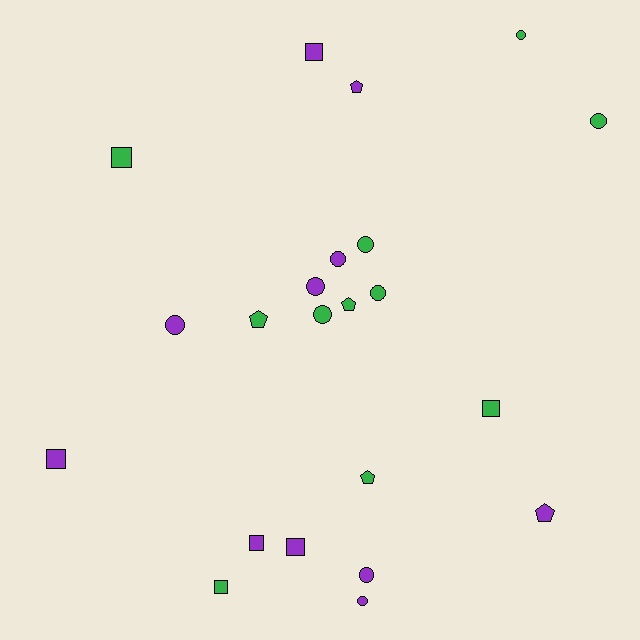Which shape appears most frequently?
Circle, with 10 objects.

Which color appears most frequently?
Purple, with 11 objects.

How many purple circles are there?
There are 5 purple circles.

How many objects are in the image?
There are 22 objects.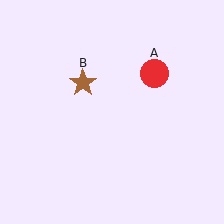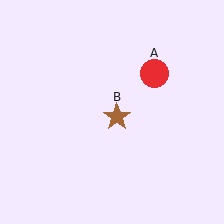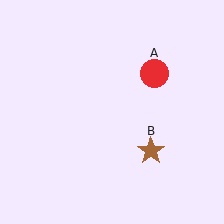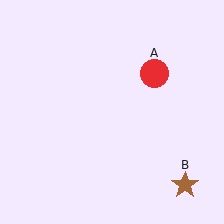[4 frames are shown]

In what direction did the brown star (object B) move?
The brown star (object B) moved down and to the right.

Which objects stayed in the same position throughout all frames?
Red circle (object A) remained stationary.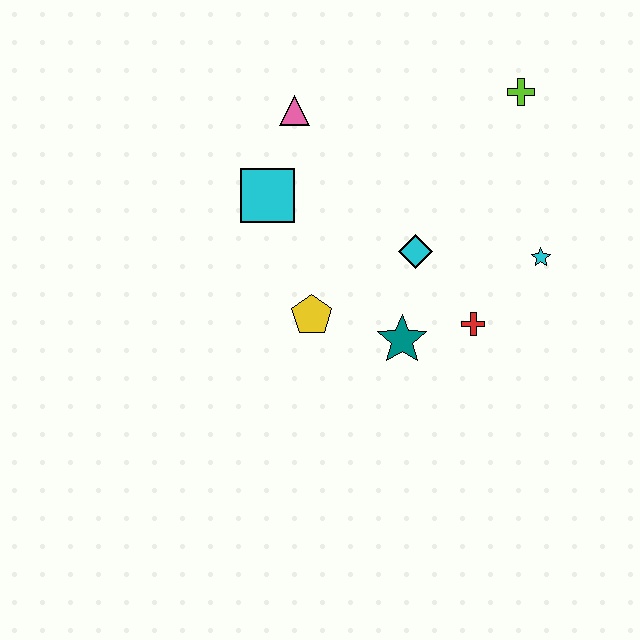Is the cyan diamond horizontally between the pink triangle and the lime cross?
Yes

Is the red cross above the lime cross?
No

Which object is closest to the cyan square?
The pink triangle is closest to the cyan square.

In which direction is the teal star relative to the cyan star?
The teal star is to the left of the cyan star.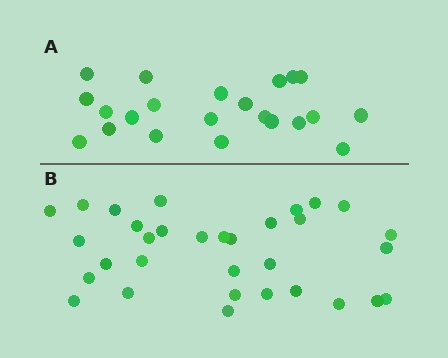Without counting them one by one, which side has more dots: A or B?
Region B (the bottom region) has more dots.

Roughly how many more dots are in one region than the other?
Region B has roughly 10 or so more dots than region A.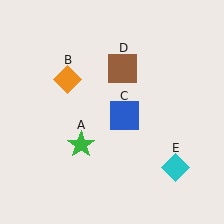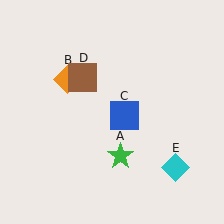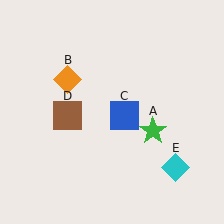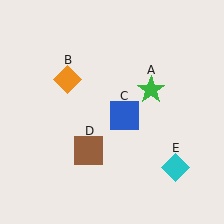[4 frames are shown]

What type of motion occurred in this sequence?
The green star (object A), brown square (object D) rotated counterclockwise around the center of the scene.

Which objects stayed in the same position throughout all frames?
Orange diamond (object B) and blue square (object C) and cyan diamond (object E) remained stationary.